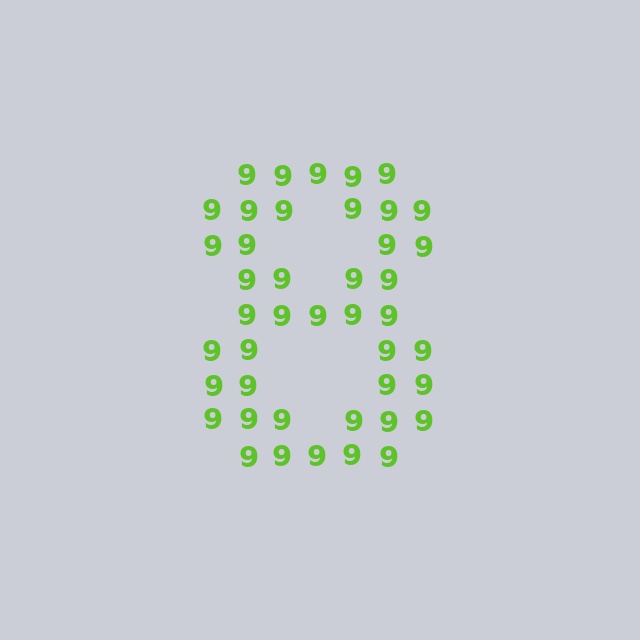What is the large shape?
The large shape is the digit 8.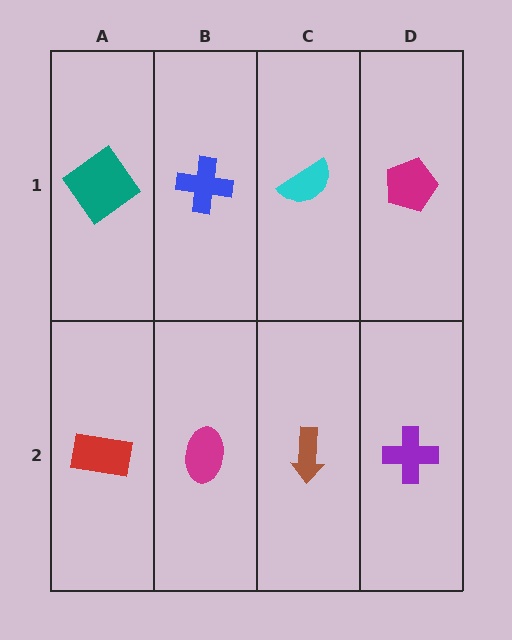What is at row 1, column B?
A blue cross.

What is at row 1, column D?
A magenta pentagon.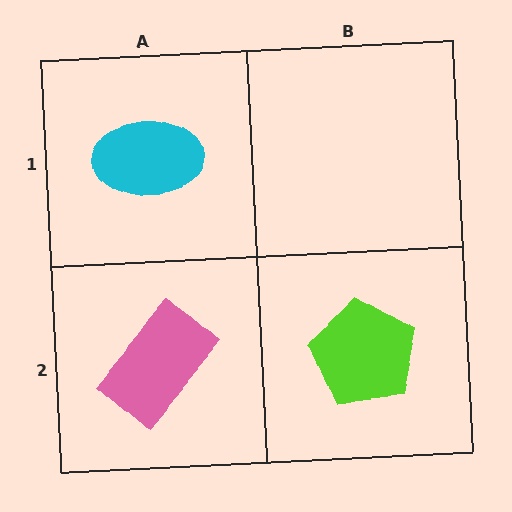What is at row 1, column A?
A cyan ellipse.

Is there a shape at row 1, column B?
No, that cell is empty.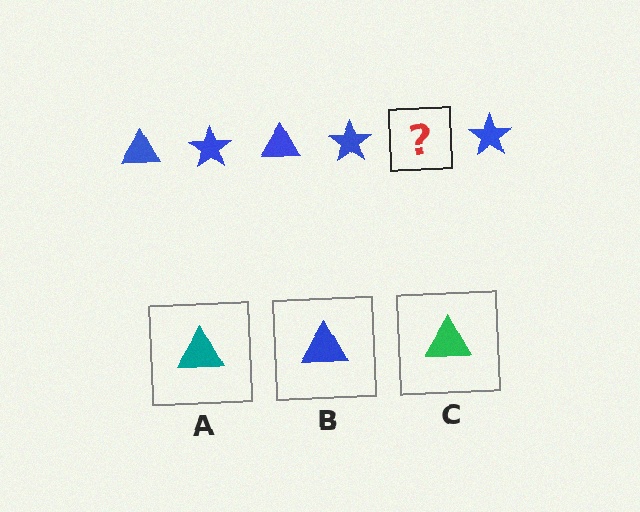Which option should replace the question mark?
Option B.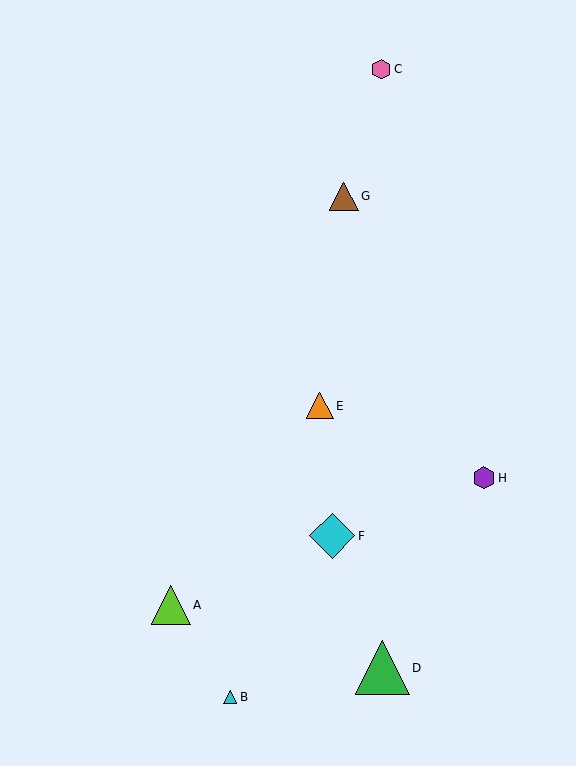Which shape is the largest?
The green triangle (labeled D) is the largest.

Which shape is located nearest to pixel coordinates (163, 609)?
The lime triangle (labeled A) at (171, 605) is nearest to that location.